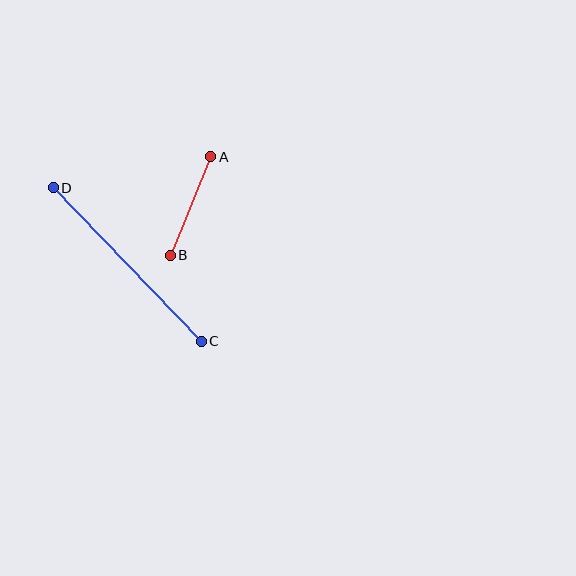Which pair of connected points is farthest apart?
Points C and D are farthest apart.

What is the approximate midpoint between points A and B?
The midpoint is at approximately (191, 206) pixels.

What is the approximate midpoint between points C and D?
The midpoint is at approximately (127, 265) pixels.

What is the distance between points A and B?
The distance is approximately 107 pixels.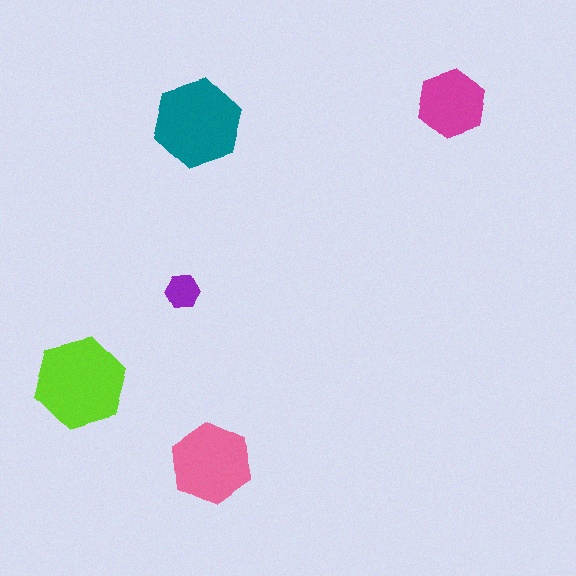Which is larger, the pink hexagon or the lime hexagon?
The lime one.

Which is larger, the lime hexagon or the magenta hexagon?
The lime one.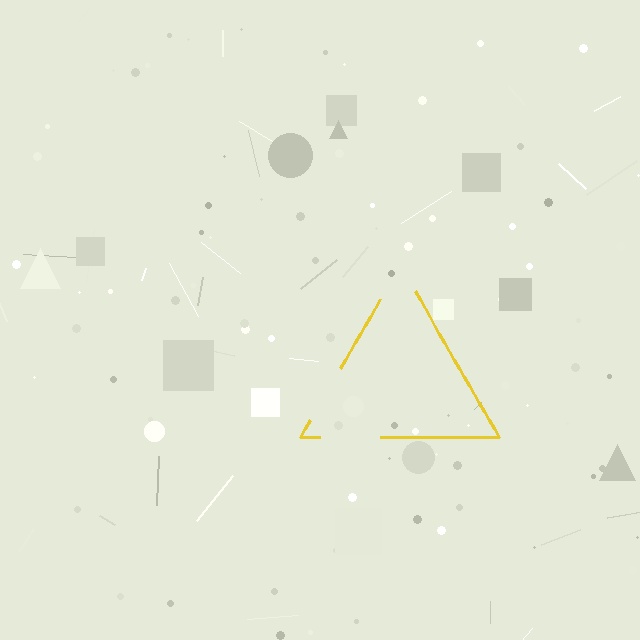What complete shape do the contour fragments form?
The contour fragments form a triangle.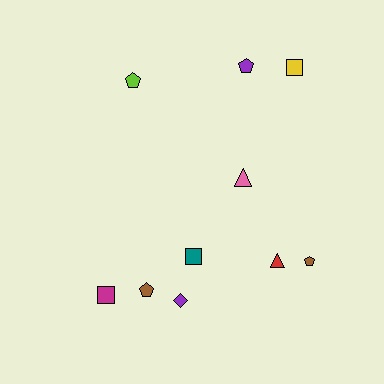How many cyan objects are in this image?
There are no cyan objects.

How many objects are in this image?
There are 10 objects.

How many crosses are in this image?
There are no crosses.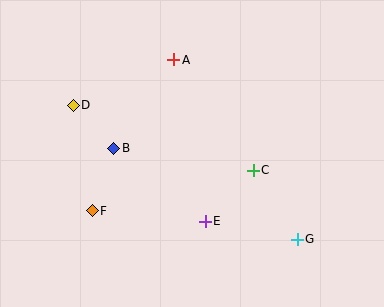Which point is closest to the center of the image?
Point C at (253, 170) is closest to the center.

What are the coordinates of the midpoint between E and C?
The midpoint between E and C is at (229, 196).